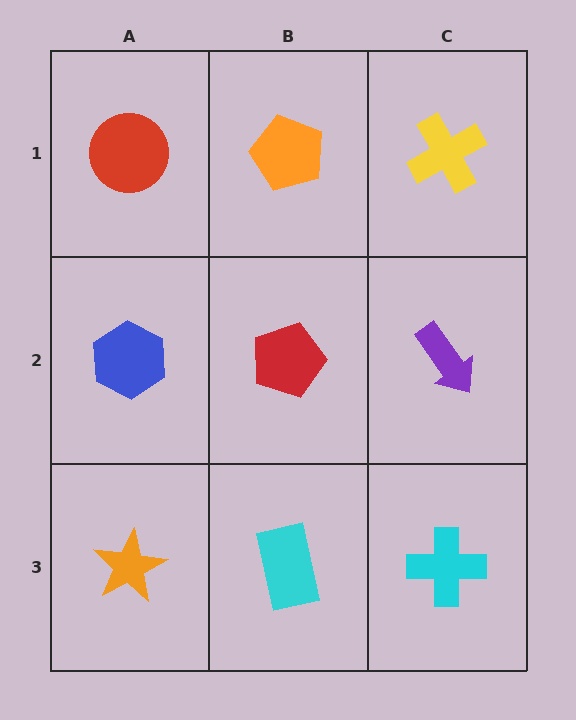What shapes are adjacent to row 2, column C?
A yellow cross (row 1, column C), a cyan cross (row 3, column C), a red pentagon (row 2, column B).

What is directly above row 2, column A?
A red circle.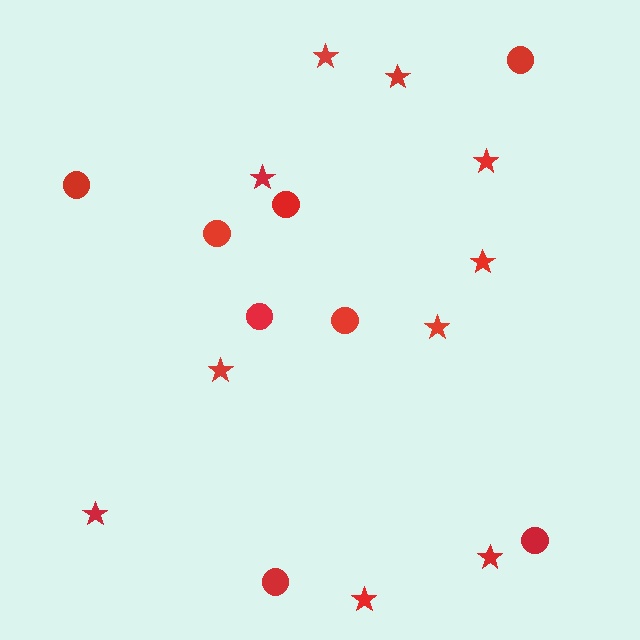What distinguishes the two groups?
There are 2 groups: one group of circles (8) and one group of stars (10).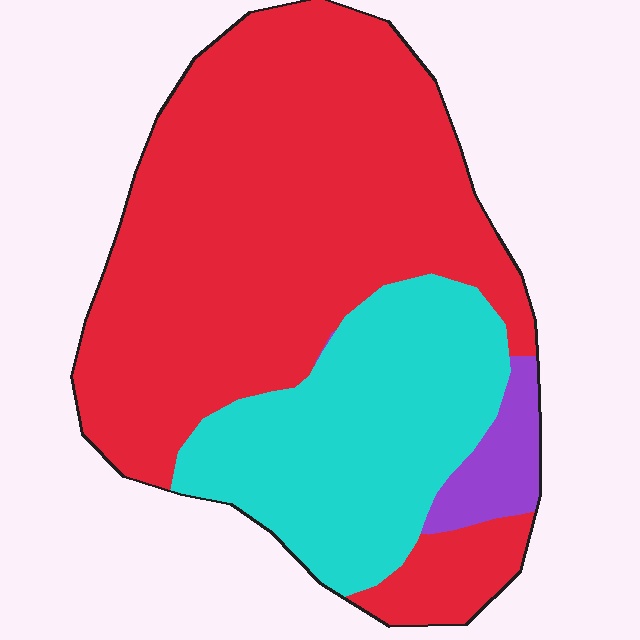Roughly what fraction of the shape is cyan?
Cyan covers roughly 30% of the shape.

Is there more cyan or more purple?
Cyan.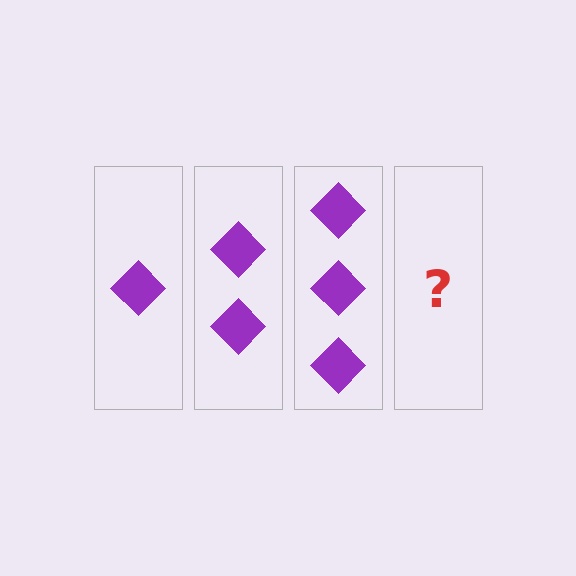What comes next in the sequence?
The next element should be 4 diamonds.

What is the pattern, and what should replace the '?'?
The pattern is that each step adds one more diamond. The '?' should be 4 diamonds.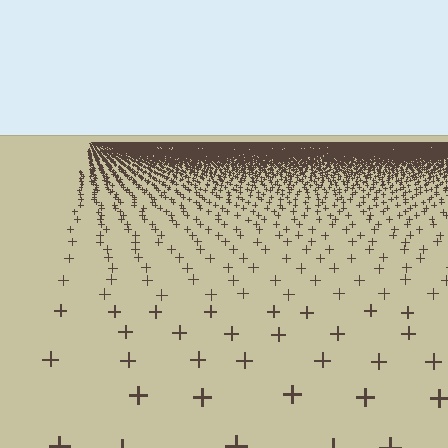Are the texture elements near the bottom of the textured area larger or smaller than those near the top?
Larger. Near the bottom, elements are closer to the viewer and appear at a bigger on-screen size.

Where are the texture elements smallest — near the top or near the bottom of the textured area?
Near the top.